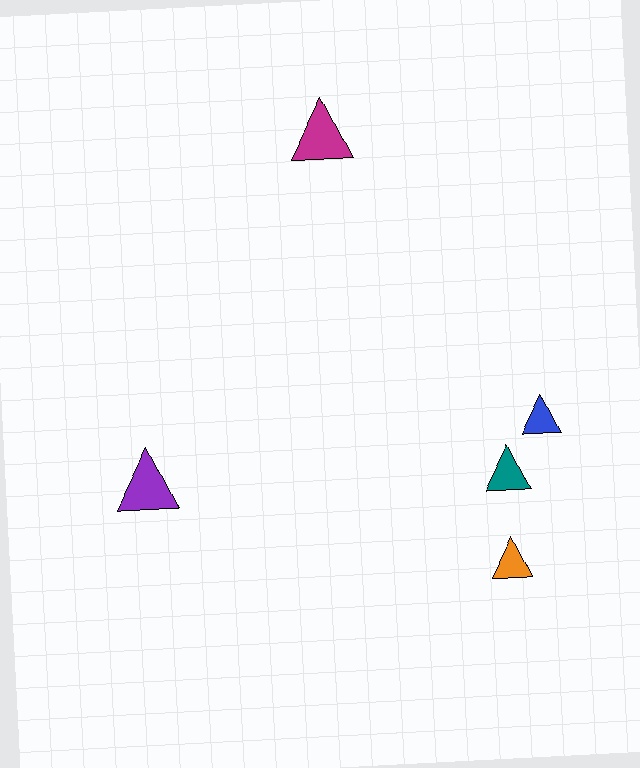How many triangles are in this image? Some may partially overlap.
There are 5 triangles.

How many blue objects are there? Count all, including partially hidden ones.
There is 1 blue object.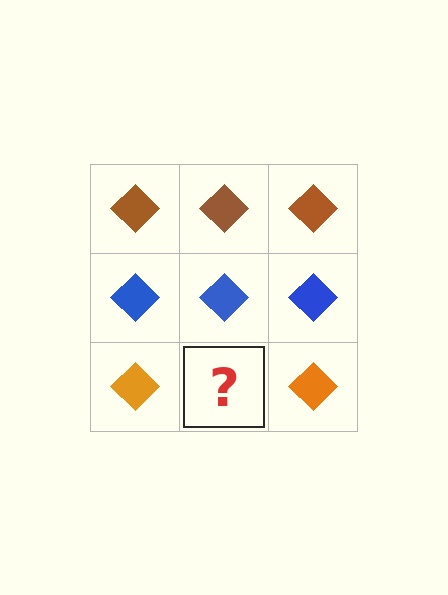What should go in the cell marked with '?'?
The missing cell should contain an orange diamond.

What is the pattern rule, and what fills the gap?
The rule is that each row has a consistent color. The gap should be filled with an orange diamond.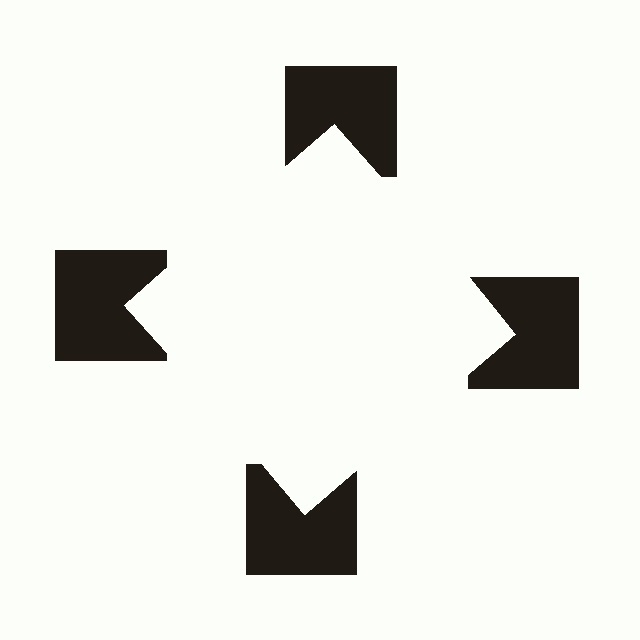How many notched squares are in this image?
There are 4 — one at each vertex of the illusory square.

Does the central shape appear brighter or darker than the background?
It typically appears slightly brighter than the background, even though no actual brightness change is drawn.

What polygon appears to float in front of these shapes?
An illusory square — its edges are inferred from the aligned wedge cuts in the notched squares, not physically drawn.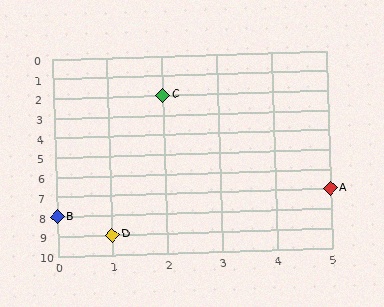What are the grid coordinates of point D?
Point D is at grid coordinates (1, 9).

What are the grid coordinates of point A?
Point A is at grid coordinates (5, 7).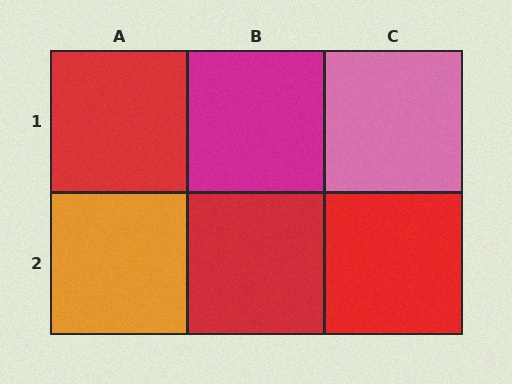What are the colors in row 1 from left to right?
Red, magenta, pink.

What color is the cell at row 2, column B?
Red.